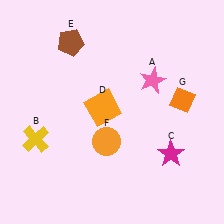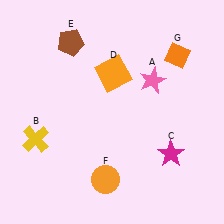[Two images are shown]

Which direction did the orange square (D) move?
The orange square (D) moved up.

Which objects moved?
The objects that moved are: the orange square (D), the orange circle (F), the orange diamond (G).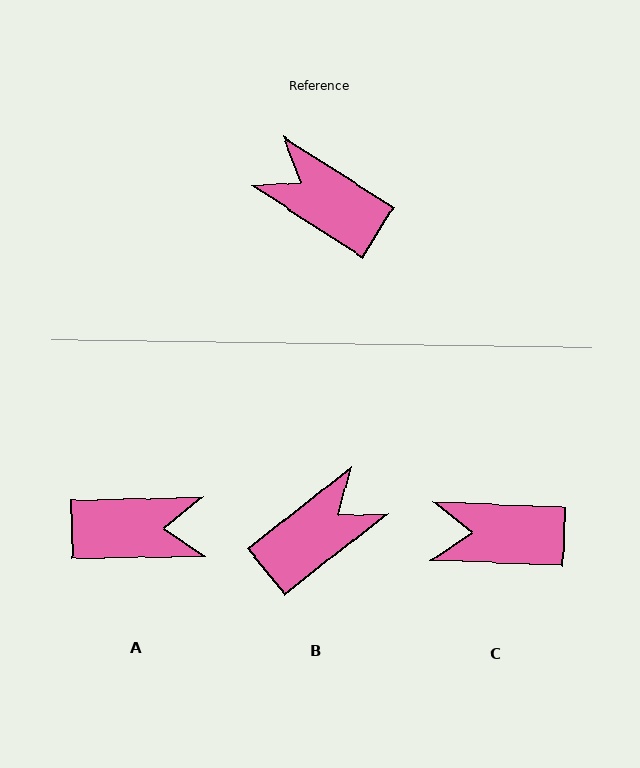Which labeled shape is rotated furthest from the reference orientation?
A, about 146 degrees away.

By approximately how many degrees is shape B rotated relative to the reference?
Approximately 109 degrees clockwise.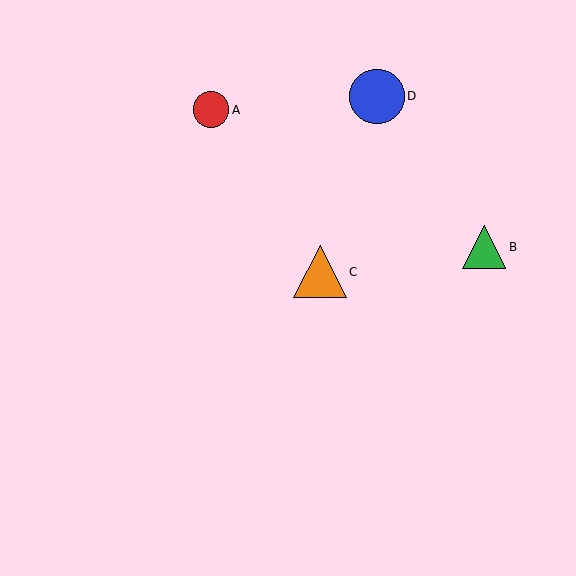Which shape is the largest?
The blue circle (labeled D) is the largest.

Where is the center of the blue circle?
The center of the blue circle is at (377, 96).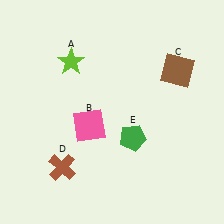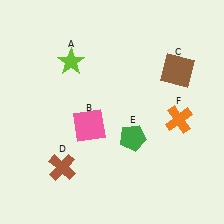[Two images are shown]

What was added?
An orange cross (F) was added in Image 2.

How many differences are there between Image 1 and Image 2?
There is 1 difference between the two images.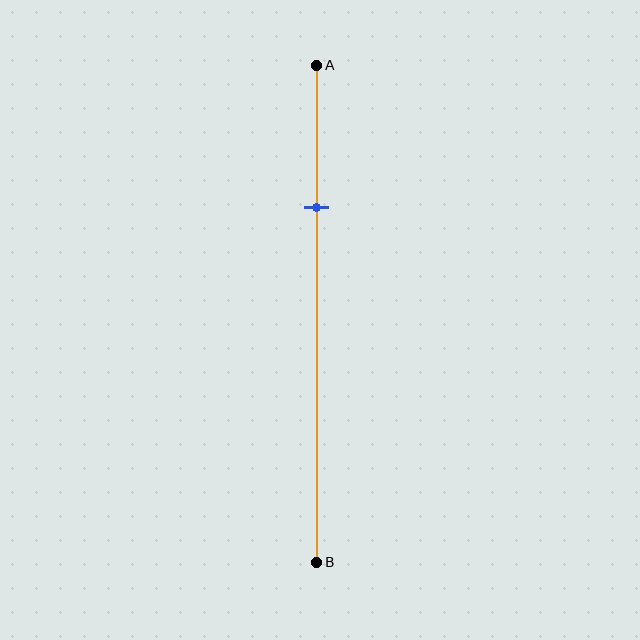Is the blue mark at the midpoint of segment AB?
No, the mark is at about 30% from A, not at the 50% midpoint.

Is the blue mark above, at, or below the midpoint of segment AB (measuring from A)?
The blue mark is above the midpoint of segment AB.